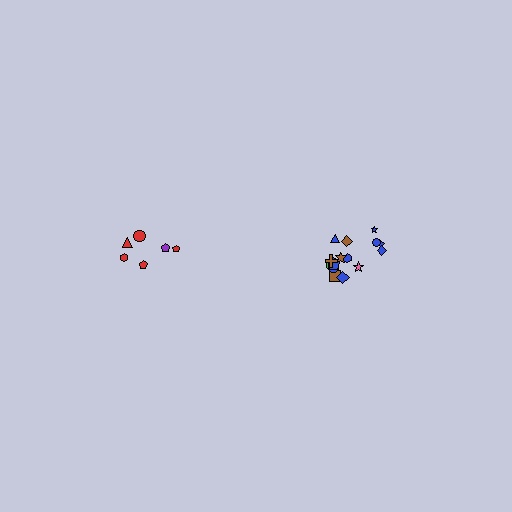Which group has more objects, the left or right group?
The right group.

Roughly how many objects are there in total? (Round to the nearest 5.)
Roughly 20 objects in total.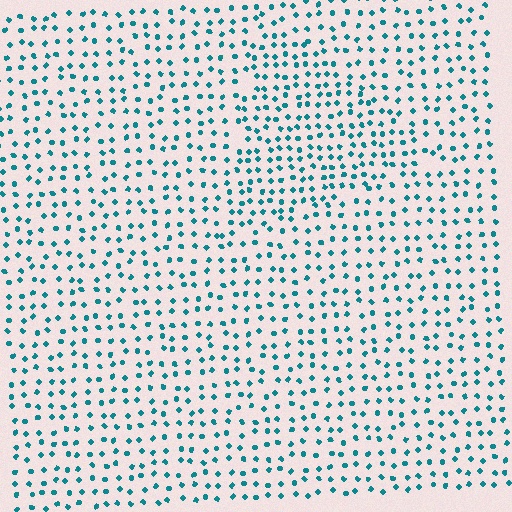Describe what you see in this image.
The image contains small teal elements arranged at two different densities. A triangle-shaped region is visible where the elements are more densely packed than the surrounding area.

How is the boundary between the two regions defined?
The boundary is defined by a change in element density (approximately 1.5x ratio). All elements are the same color, size, and shape.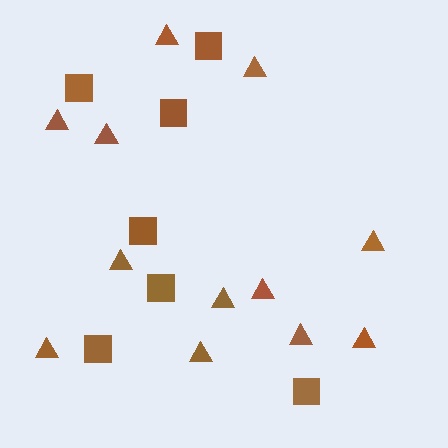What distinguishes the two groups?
There are 2 groups: one group of triangles (12) and one group of squares (7).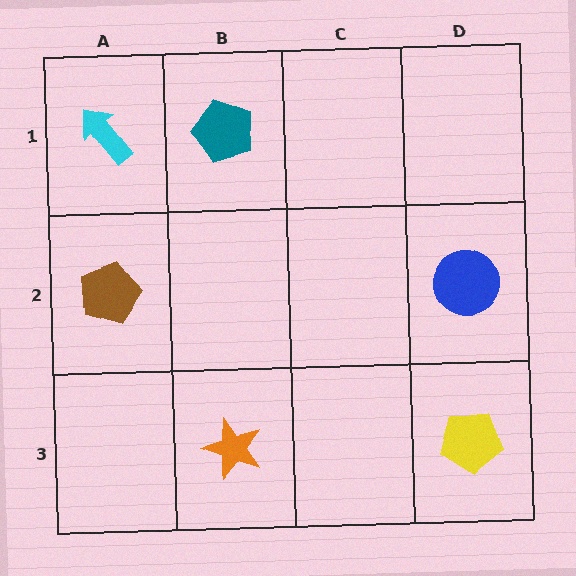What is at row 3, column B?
An orange star.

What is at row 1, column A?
A cyan arrow.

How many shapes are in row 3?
2 shapes.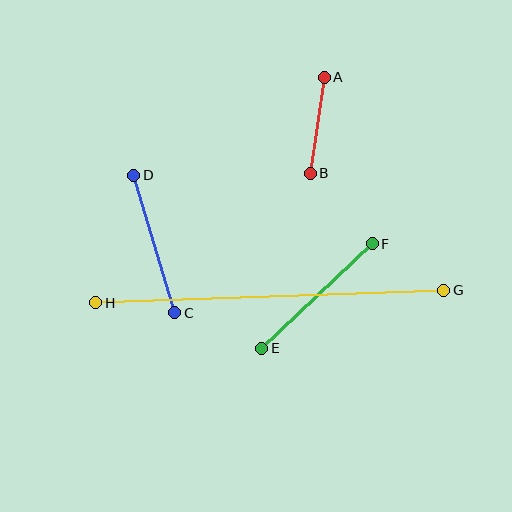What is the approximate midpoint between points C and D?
The midpoint is at approximately (154, 244) pixels.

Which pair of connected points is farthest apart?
Points G and H are farthest apart.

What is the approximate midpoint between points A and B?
The midpoint is at approximately (317, 125) pixels.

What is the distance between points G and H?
The distance is approximately 348 pixels.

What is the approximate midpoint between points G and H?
The midpoint is at approximately (270, 297) pixels.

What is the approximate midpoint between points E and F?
The midpoint is at approximately (317, 296) pixels.